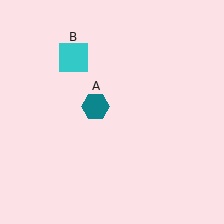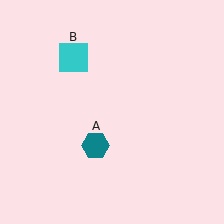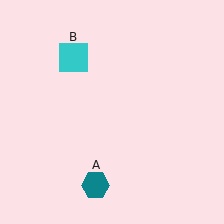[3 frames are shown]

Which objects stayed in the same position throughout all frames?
Cyan square (object B) remained stationary.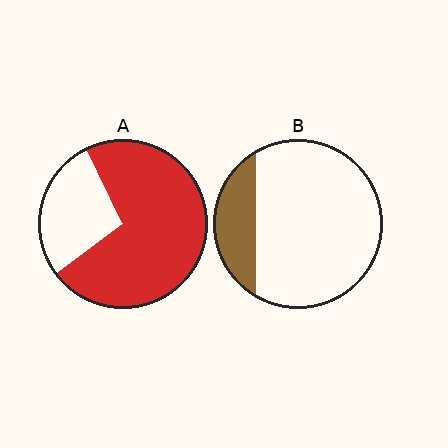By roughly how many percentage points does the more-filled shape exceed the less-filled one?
By roughly 50 percentage points (A over B).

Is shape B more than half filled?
No.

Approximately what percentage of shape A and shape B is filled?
A is approximately 70% and B is approximately 20%.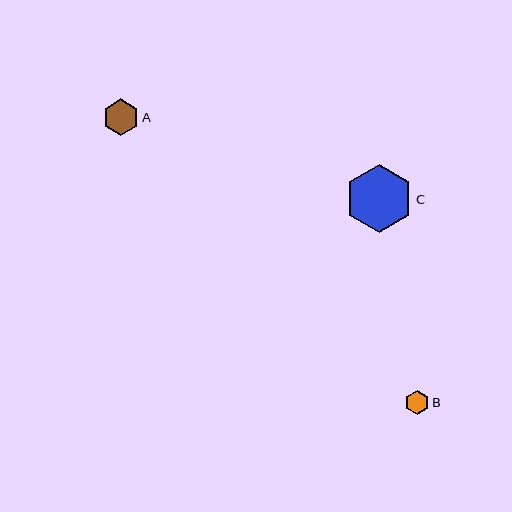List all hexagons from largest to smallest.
From largest to smallest: C, A, B.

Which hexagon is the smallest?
Hexagon B is the smallest with a size of approximately 24 pixels.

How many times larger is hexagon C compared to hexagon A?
Hexagon C is approximately 1.9 times the size of hexagon A.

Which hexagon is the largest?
Hexagon C is the largest with a size of approximately 68 pixels.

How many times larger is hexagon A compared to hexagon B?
Hexagon A is approximately 1.5 times the size of hexagon B.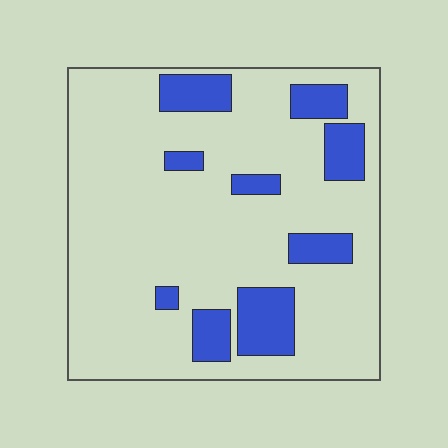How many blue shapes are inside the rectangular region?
9.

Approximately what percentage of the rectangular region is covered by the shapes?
Approximately 20%.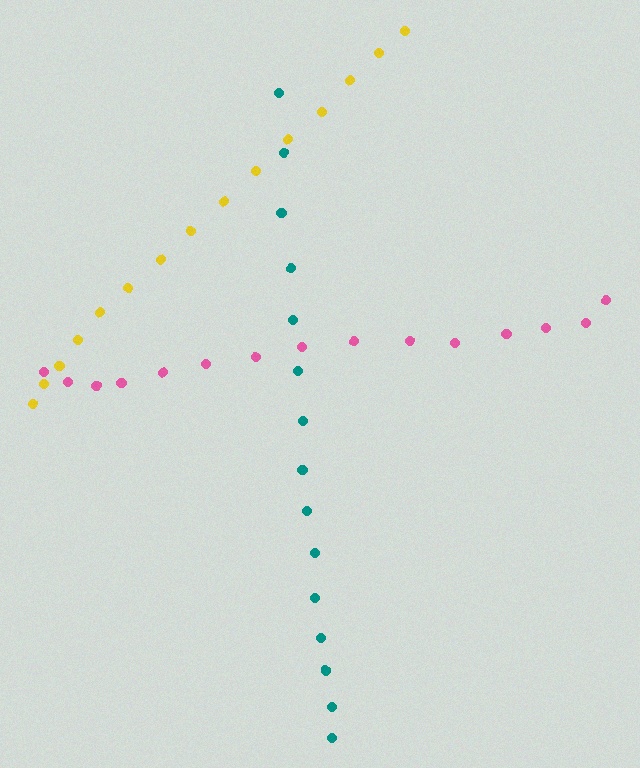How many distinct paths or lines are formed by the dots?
There are 3 distinct paths.